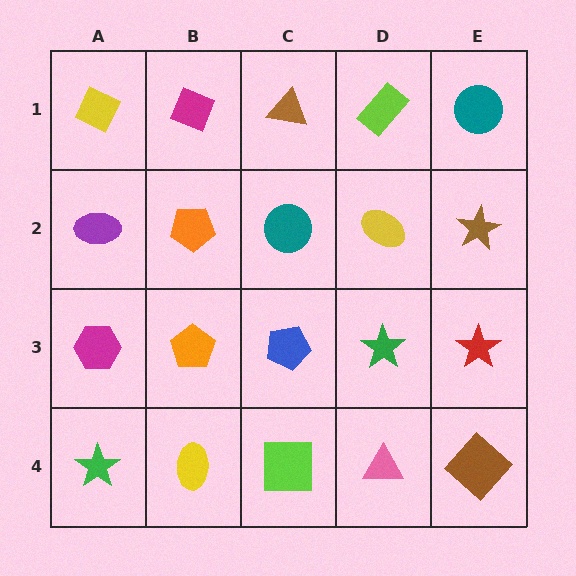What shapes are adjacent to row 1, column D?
A yellow ellipse (row 2, column D), a brown triangle (row 1, column C), a teal circle (row 1, column E).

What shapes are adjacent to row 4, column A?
A magenta hexagon (row 3, column A), a yellow ellipse (row 4, column B).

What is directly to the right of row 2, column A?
An orange pentagon.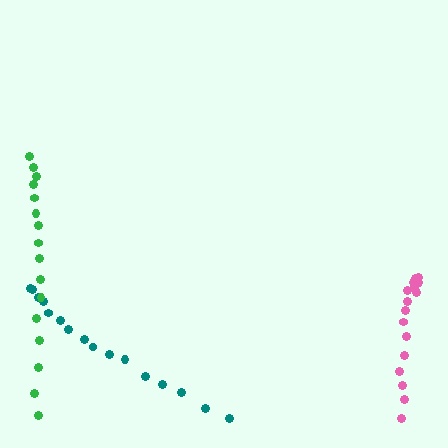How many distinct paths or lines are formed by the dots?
There are 3 distinct paths.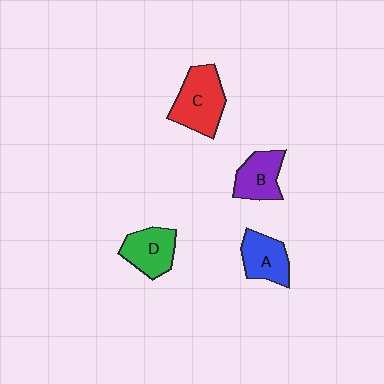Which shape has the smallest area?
Shape B (purple).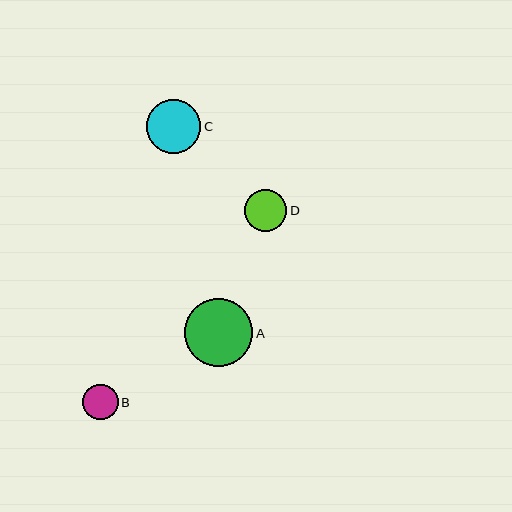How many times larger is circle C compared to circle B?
Circle C is approximately 1.5 times the size of circle B.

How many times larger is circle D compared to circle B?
Circle D is approximately 1.2 times the size of circle B.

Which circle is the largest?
Circle A is the largest with a size of approximately 68 pixels.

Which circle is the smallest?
Circle B is the smallest with a size of approximately 36 pixels.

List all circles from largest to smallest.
From largest to smallest: A, C, D, B.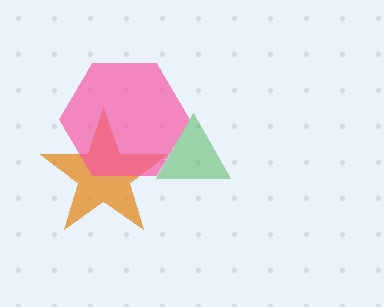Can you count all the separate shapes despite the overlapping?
Yes, there are 3 separate shapes.